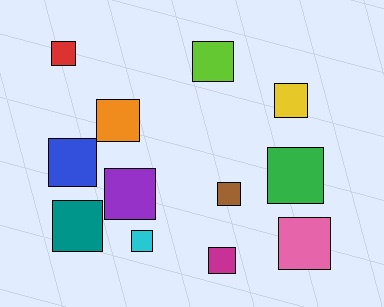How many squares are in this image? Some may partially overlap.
There are 12 squares.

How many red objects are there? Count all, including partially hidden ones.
There is 1 red object.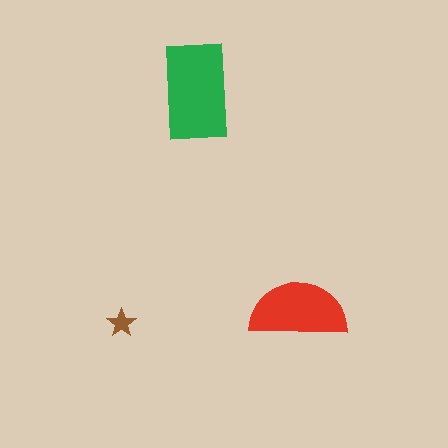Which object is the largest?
The green rectangle.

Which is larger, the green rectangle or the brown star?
The green rectangle.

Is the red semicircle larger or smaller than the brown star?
Larger.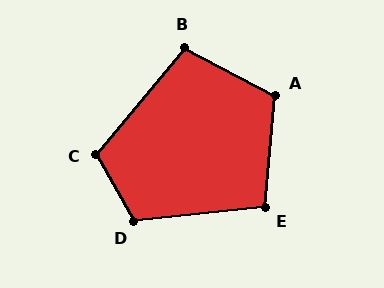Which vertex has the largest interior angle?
D, at approximately 113 degrees.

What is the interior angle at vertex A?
Approximately 112 degrees (obtuse).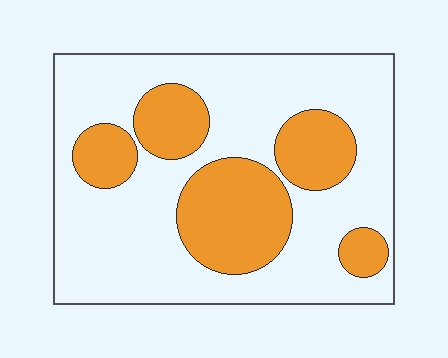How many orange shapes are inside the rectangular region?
5.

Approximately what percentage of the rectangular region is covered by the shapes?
Approximately 30%.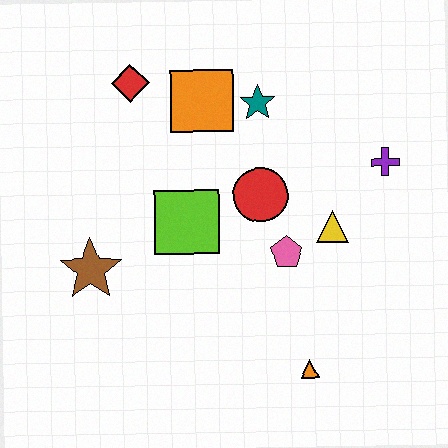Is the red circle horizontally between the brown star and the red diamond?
No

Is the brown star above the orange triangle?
Yes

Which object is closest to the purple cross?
The yellow triangle is closest to the purple cross.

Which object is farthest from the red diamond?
The orange triangle is farthest from the red diamond.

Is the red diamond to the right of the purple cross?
No